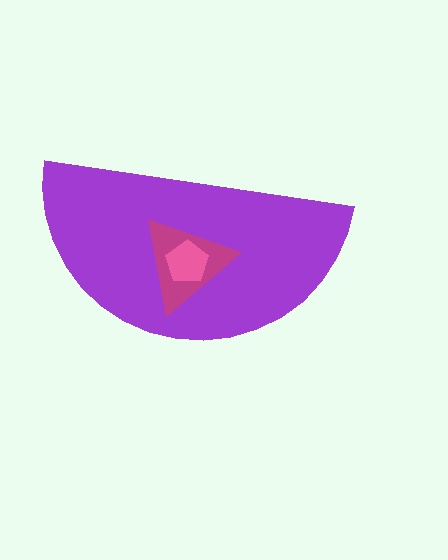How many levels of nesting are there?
3.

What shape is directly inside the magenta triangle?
The pink pentagon.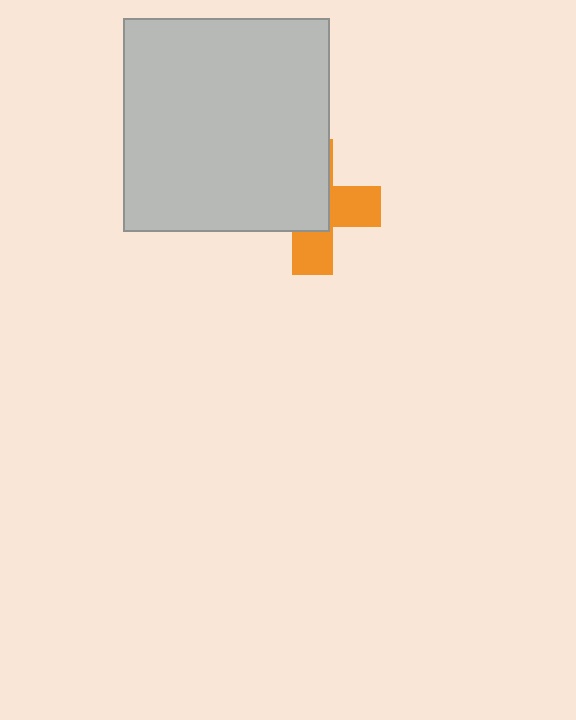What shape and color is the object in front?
The object in front is a light gray rectangle.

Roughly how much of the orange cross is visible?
A small part of it is visible (roughly 44%).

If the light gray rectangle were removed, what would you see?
You would see the complete orange cross.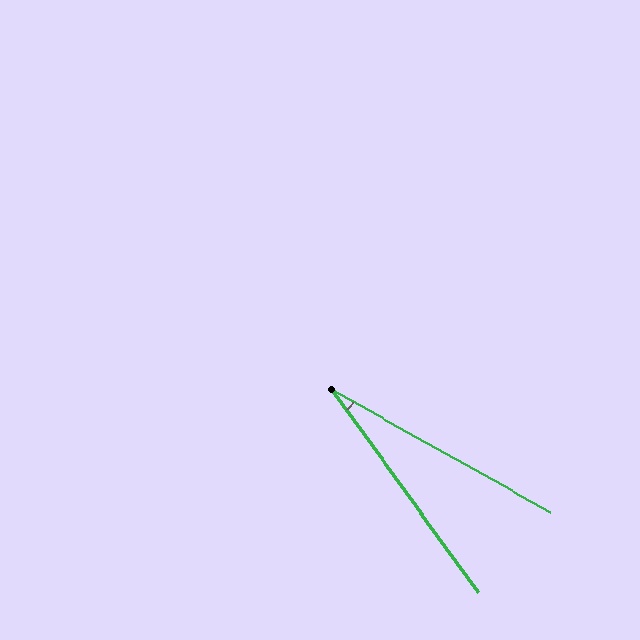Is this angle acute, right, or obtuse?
It is acute.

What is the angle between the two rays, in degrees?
Approximately 25 degrees.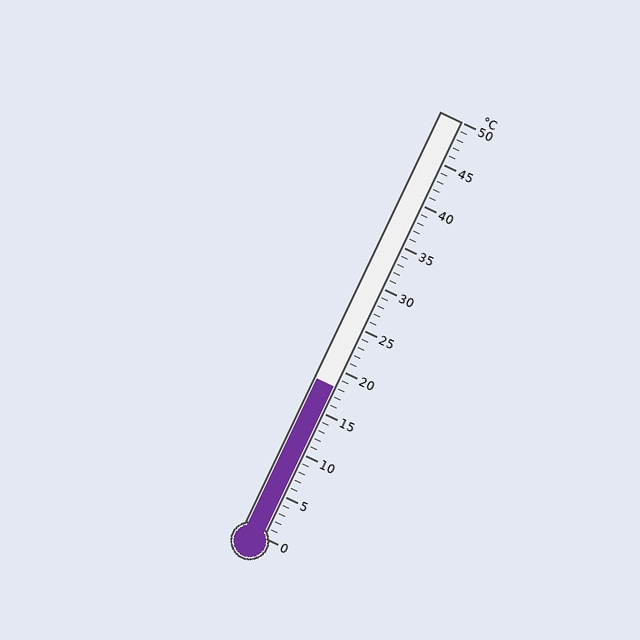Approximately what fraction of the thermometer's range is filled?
The thermometer is filled to approximately 35% of its range.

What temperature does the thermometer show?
The thermometer shows approximately 18°C.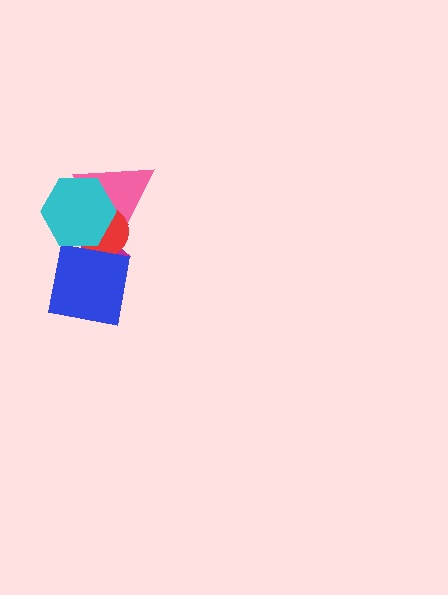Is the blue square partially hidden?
Yes, it is partially covered by another shape.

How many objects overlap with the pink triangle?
3 objects overlap with the pink triangle.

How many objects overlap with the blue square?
3 objects overlap with the blue square.